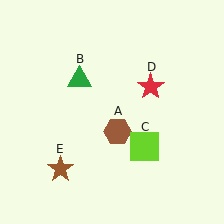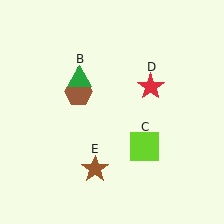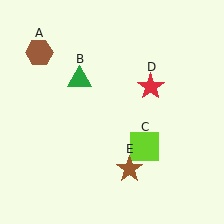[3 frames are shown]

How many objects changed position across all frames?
2 objects changed position: brown hexagon (object A), brown star (object E).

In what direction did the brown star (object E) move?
The brown star (object E) moved right.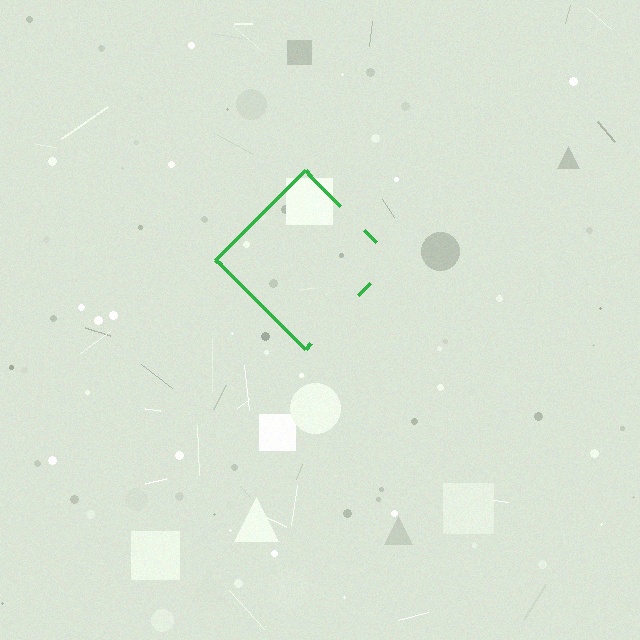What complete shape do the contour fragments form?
The contour fragments form a diamond.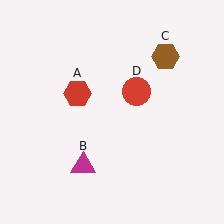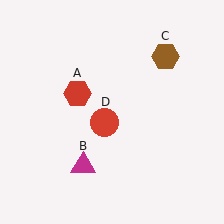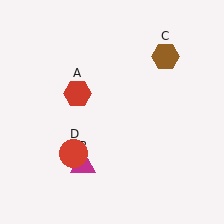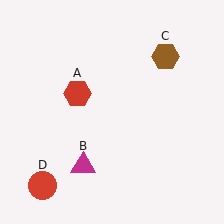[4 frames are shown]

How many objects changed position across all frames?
1 object changed position: red circle (object D).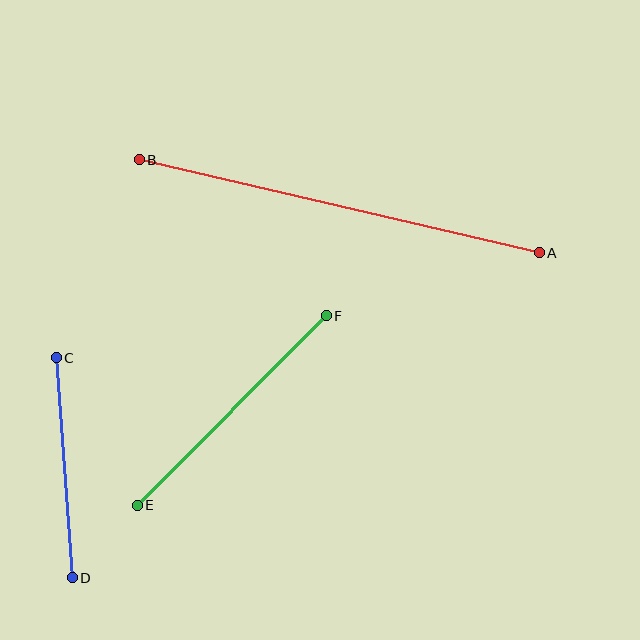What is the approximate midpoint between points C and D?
The midpoint is at approximately (64, 468) pixels.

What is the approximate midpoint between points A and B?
The midpoint is at approximately (339, 206) pixels.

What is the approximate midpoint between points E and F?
The midpoint is at approximately (232, 411) pixels.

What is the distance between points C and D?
The distance is approximately 221 pixels.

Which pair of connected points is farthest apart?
Points A and B are farthest apart.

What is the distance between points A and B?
The distance is approximately 411 pixels.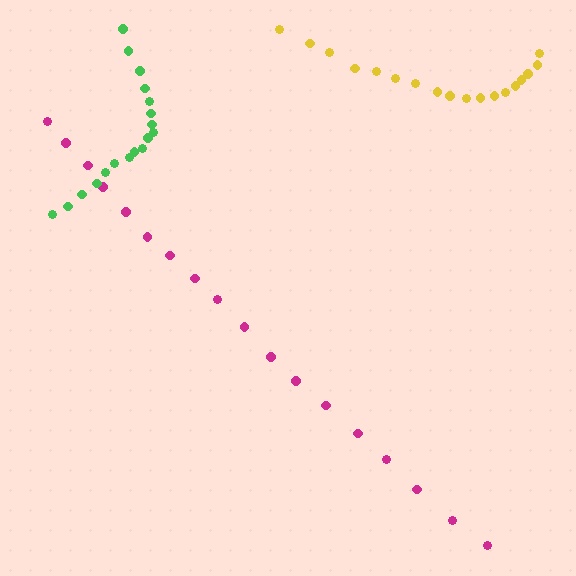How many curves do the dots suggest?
There are 3 distinct paths.